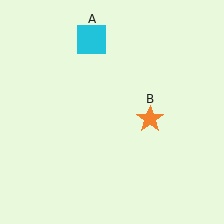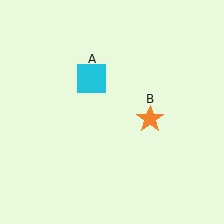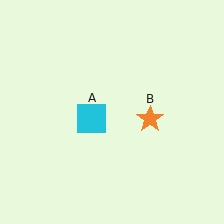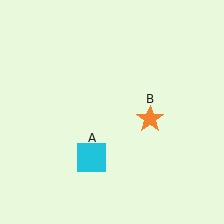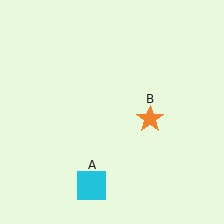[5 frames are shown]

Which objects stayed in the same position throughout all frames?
Orange star (object B) remained stationary.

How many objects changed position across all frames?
1 object changed position: cyan square (object A).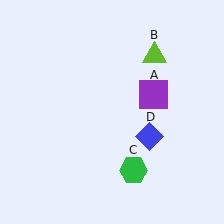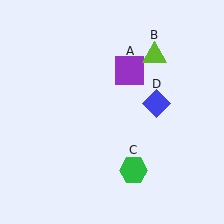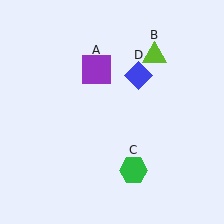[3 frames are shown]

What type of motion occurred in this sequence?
The purple square (object A), blue diamond (object D) rotated counterclockwise around the center of the scene.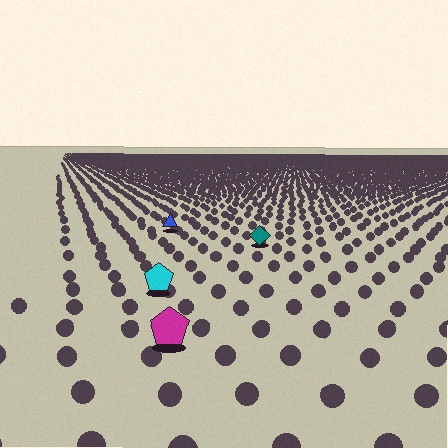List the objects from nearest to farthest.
From nearest to farthest: the magenta pentagon, the cyan pentagon, the teal diamond, the blue triangle.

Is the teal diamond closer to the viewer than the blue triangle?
Yes. The teal diamond is closer — you can tell from the texture gradient: the ground texture is coarser near it.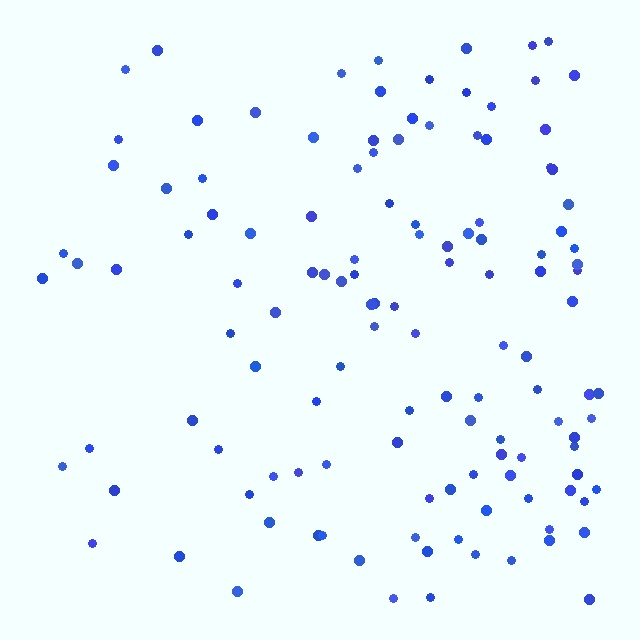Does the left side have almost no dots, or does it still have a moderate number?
Still a moderate number, just noticeably fewer than the right.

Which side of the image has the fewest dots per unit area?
The left.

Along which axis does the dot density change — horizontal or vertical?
Horizontal.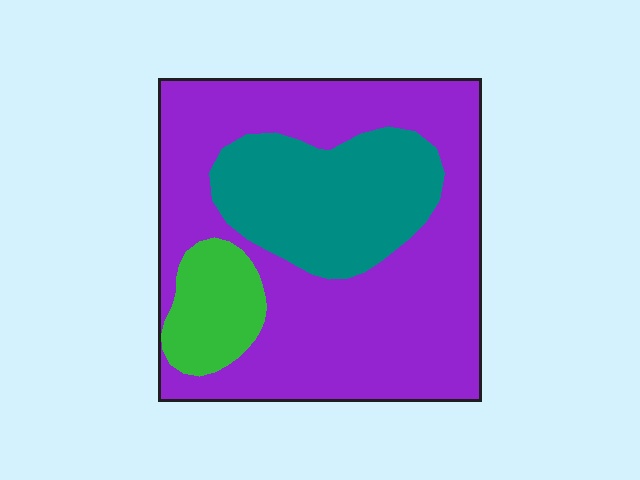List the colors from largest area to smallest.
From largest to smallest: purple, teal, green.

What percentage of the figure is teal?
Teal covers 25% of the figure.